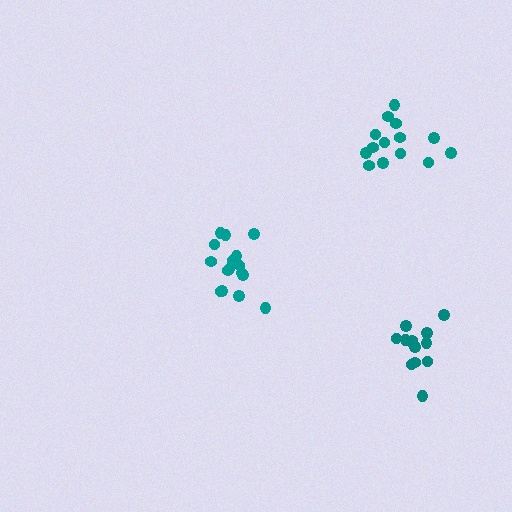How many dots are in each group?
Group 1: 16 dots, Group 2: 14 dots, Group 3: 13 dots (43 total).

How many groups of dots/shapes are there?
There are 3 groups.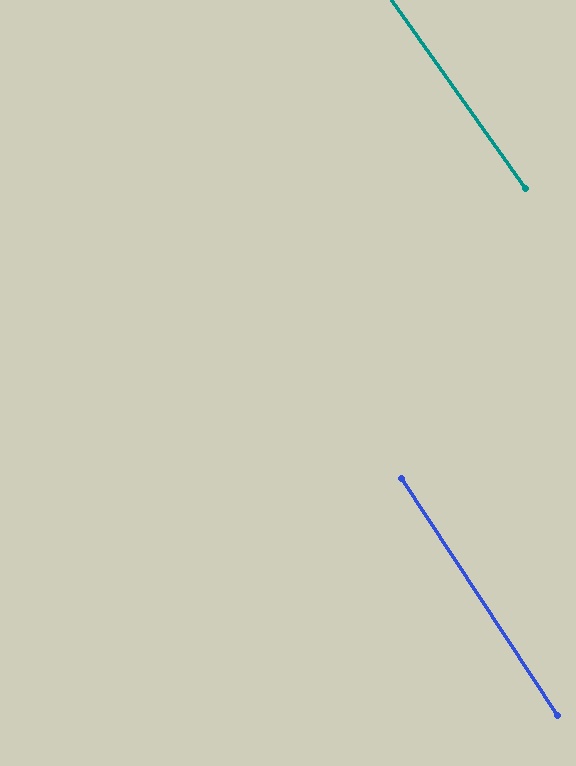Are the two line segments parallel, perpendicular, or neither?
Parallel — their directions differ by only 2.0°.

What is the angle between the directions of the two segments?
Approximately 2 degrees.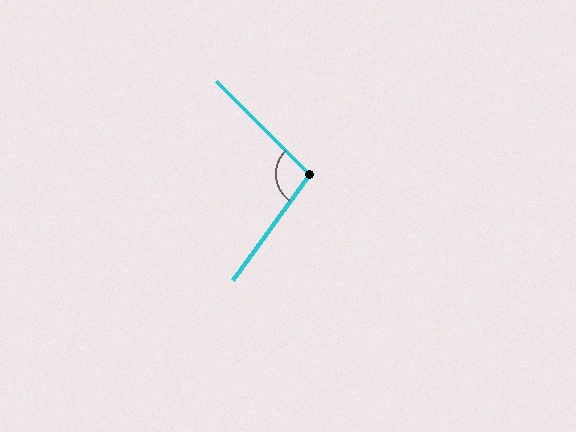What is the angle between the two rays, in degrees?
Approximately 99 degrees.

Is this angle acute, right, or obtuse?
It is obtuse.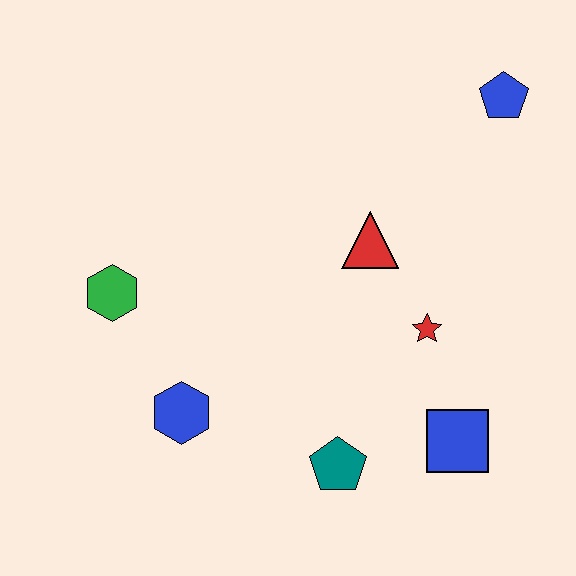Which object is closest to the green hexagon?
The blue hexagon is closest to the green hexagon.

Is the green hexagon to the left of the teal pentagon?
Yes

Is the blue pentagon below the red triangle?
No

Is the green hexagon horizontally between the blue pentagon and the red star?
No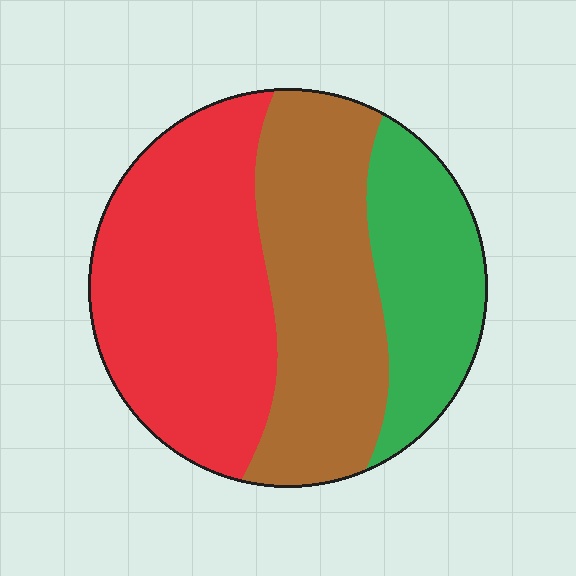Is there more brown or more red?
Red.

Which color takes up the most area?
Red, at roughly 45%.